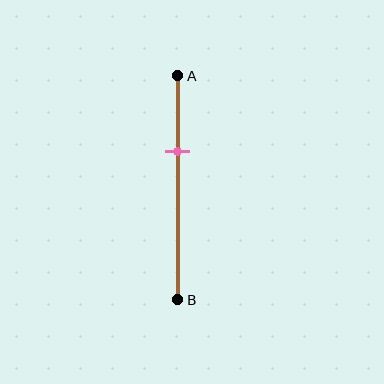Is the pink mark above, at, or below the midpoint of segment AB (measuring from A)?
The pink mark is above the midpoint of segment AB.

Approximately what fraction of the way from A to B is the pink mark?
The pink mark is approximately 35% of the way from A to B.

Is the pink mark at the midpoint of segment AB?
No, the mark is at about 35% from A, not at the 50% midpoint.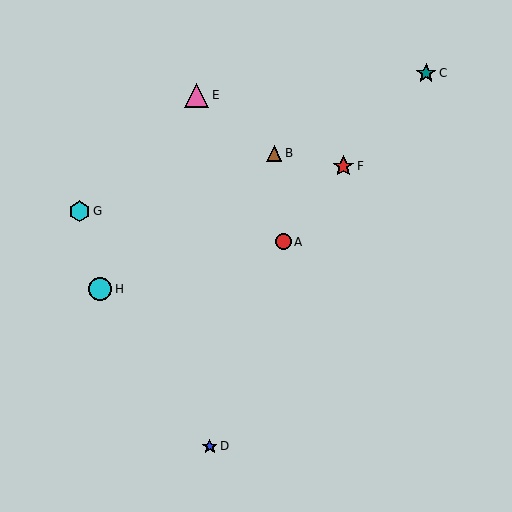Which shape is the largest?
The pink triangle (labeled E) is the largest.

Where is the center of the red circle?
The center of the red circle is at (284, 242).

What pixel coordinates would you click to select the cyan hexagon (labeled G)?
Click at (79, 211) to select the cyan hexagon G.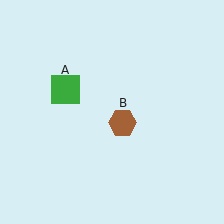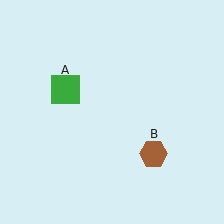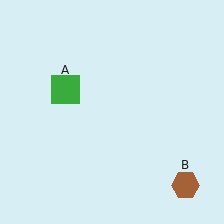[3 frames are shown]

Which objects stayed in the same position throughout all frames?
Green square (object A) remained stationary.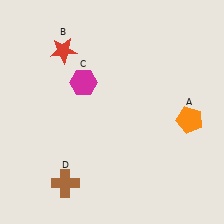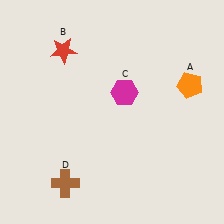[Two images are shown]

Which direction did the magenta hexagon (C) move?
The magenta hexagon (C) moved right.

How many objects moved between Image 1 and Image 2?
2 objects moved between the two images.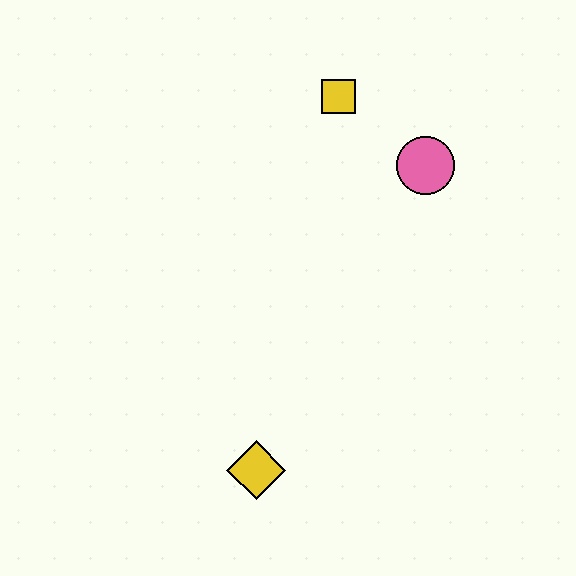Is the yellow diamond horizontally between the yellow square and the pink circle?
No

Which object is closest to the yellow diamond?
The pink circle is closest to the yellow diamond.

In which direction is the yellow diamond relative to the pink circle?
The yellow diamond is below the pink circle.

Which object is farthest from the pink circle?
The yellow diamond is farthest from the pink circle.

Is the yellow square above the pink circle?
Yes